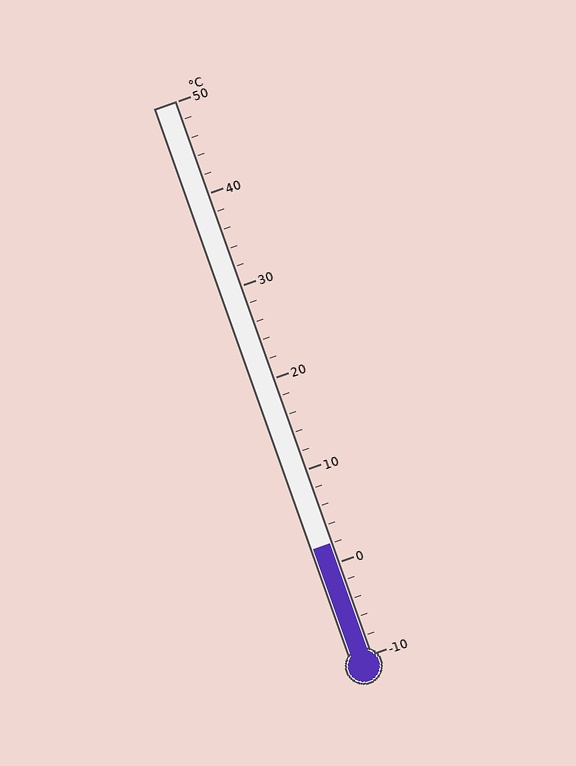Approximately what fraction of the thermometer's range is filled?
The thermometer is filled to approximately 20% of its range.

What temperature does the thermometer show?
The thermometer shows approximately 2°C.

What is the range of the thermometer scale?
The thermometer scale ranges from -10°C to 50°C.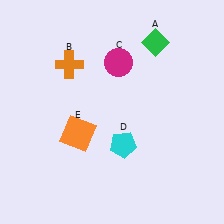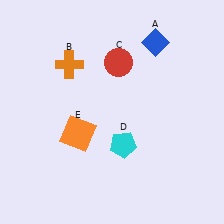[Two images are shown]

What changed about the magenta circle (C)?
In Image 1, C is magenta. In Image 2, it changed to red.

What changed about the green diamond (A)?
In Image 1, A is green. In Image 2, it changed to blue.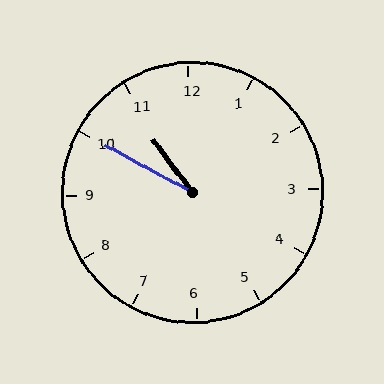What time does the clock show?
10:50.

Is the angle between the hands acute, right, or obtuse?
It is acute.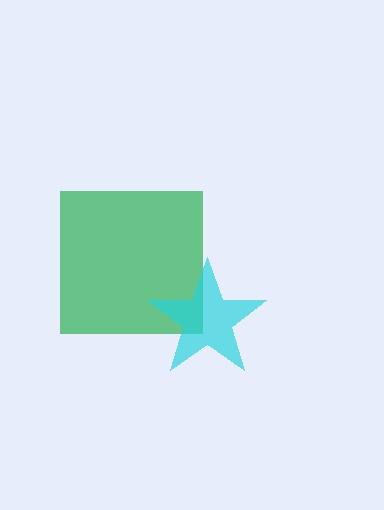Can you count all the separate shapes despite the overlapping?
Yes, there are 2 separate shapes.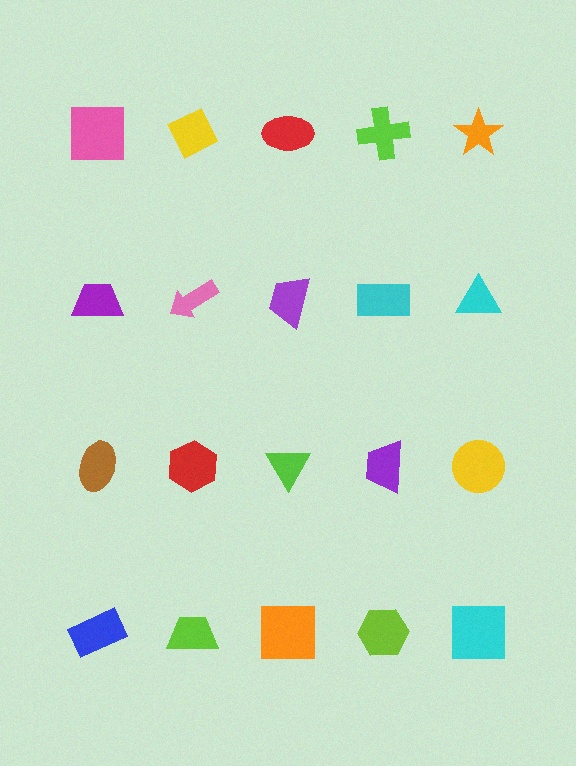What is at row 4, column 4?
A lime hexagon.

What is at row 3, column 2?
A red hexagon.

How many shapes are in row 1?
5 shapes.